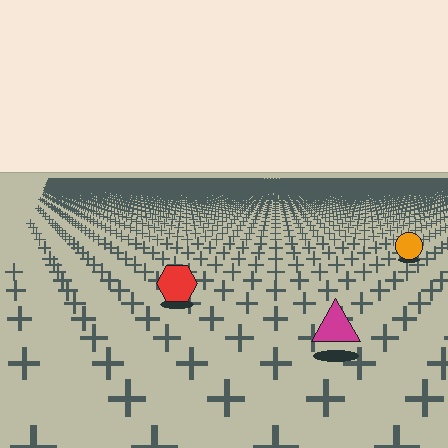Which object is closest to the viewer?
The magenta triangle is closest. The texture marks near it are larger and more spread out.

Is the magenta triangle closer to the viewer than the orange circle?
Yes. The magenta triangle is closer — you can tell from the texture gradient: the ground texture is coarser near it.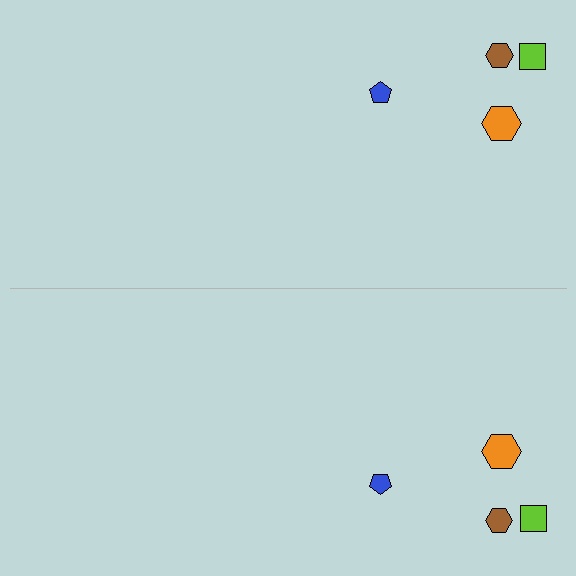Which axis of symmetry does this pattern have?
The pattern has a horizontal axis of symmetry running through the center of the image.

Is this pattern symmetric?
Yes, this pattern has bilateral (reflection) symmetry.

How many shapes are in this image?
There are 8 shapes in this image.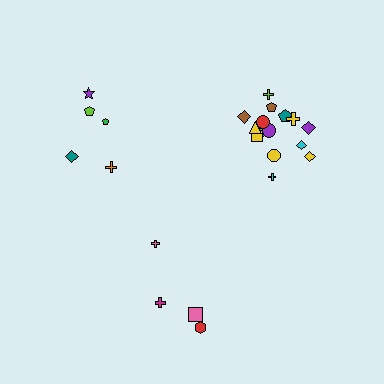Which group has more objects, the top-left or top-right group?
The top-right group.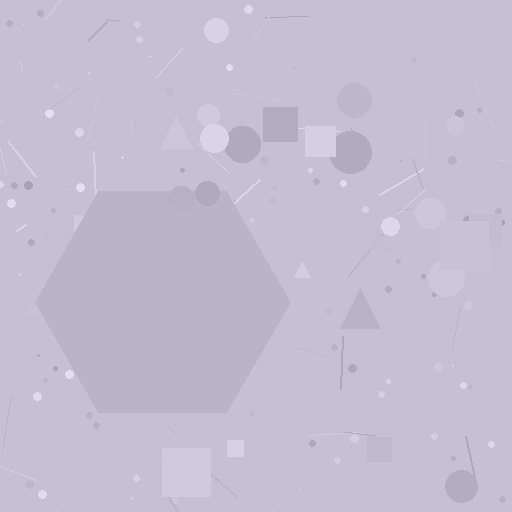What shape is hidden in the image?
A hexagon is hidden in the image.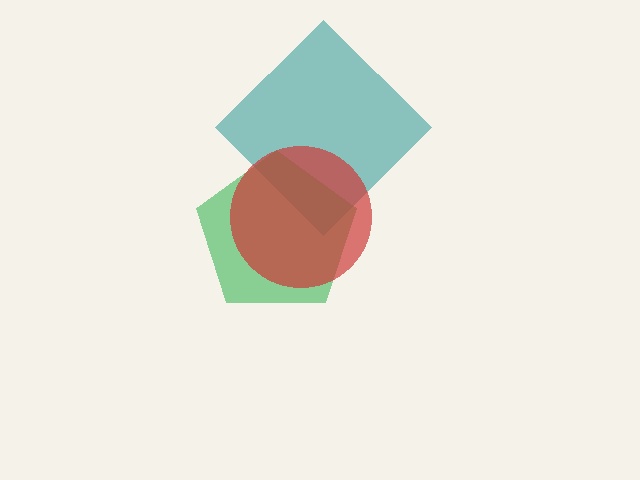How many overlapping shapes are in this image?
There are 3 overlapping shapes in the image.